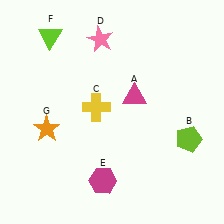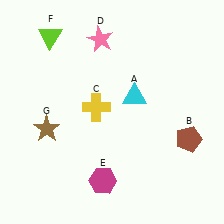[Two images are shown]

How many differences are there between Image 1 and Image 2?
There are 3 differences between the two images.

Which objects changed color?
A changed from magenta to cyan. B changed from lime to brown. G changed from orange to brown.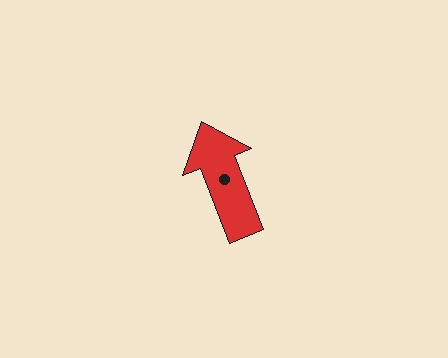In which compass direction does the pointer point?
North.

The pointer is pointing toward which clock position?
Roughly 11 o'clock.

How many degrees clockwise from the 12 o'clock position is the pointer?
Approximately 338 degrees.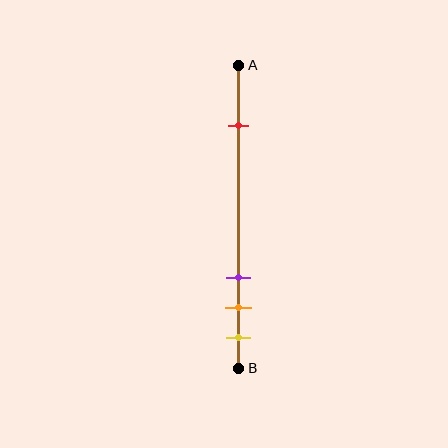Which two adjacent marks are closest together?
The orange and yellow marks are the closest adjacent pair.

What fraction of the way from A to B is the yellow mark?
The yellow mark is approximately 90% (0.9) of the way from A to B.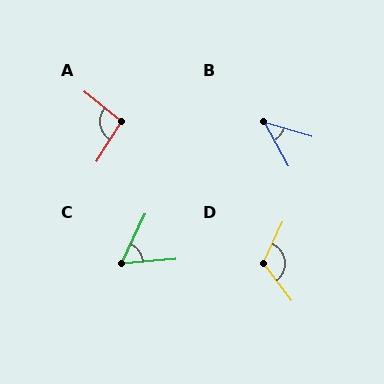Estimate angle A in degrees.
Approximately 97 degrees.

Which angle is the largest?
D, at approximately 117 degrees.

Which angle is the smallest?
B, at approximately 44 degrees.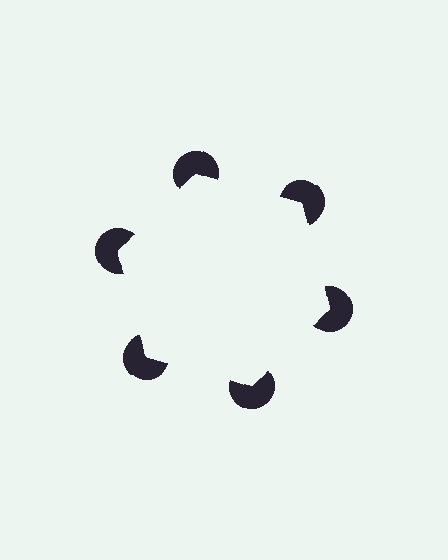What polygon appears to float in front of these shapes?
An illusory hexagon — its edges are inferred from the aligned wedge cuts in the pac-man discs, not physically drawn.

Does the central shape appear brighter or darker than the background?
It typically appears slightly brighter than the background, even though no actual brightness change is drawn.